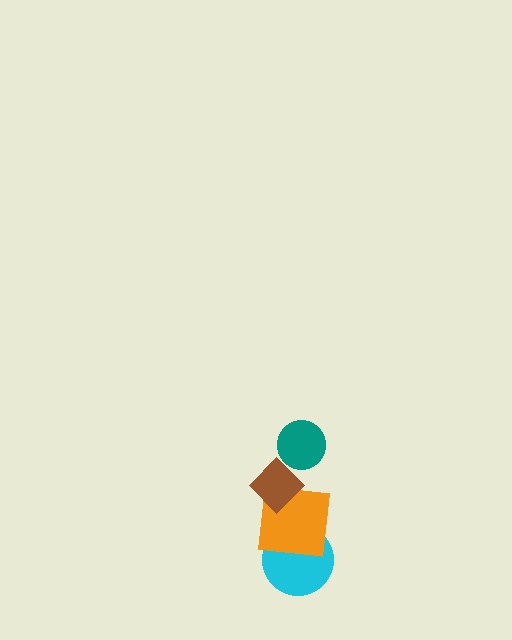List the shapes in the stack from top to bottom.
From top to bottom: the teal circle, the brown diamond, the orange square, the cyan circle.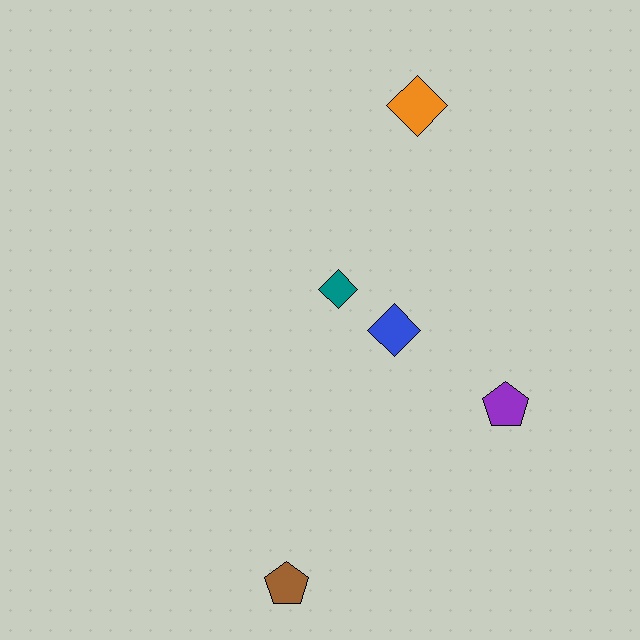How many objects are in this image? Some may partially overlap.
There are 5 objects.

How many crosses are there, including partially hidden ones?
There are no crosses.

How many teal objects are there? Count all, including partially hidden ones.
There is 1 teal object.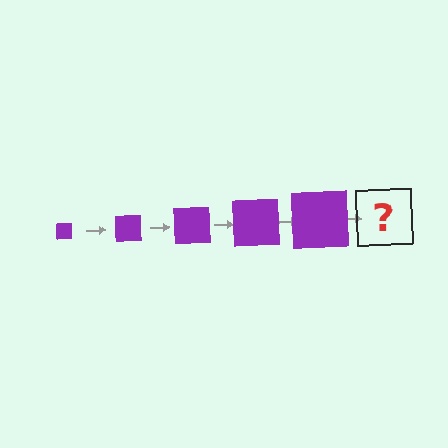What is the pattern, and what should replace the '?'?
The pattern is that the square gets progressively larger each step. The '?' should be a purple square, larger than the previous one.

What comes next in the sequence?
The next element should be a purple square, larger than the previous one.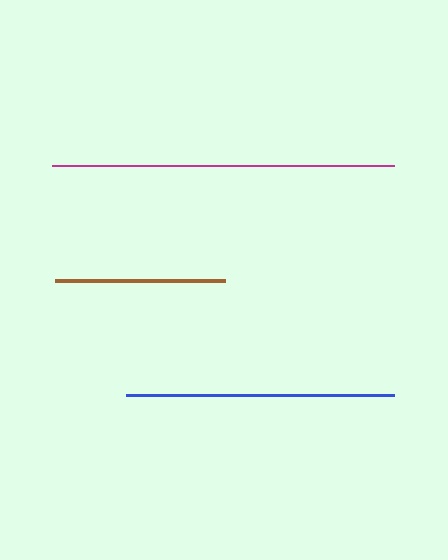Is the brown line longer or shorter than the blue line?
The blue line is longer than the brown line.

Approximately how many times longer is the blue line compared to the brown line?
The blue line is approximately 1.6 times the length of the brown line.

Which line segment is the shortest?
The brown line is the shortest at approximately 171 pixels.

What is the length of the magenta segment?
The magenta segment is approximately 342 pixels long.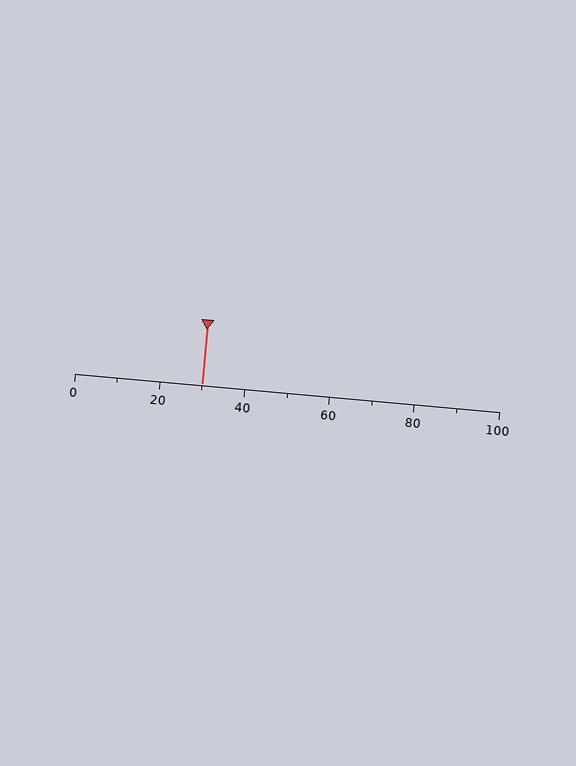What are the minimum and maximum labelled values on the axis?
The axis runs from 0 to 100.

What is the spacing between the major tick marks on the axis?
The major ticks are spaced 20 apart.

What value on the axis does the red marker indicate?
The marker indicates approximately 30.